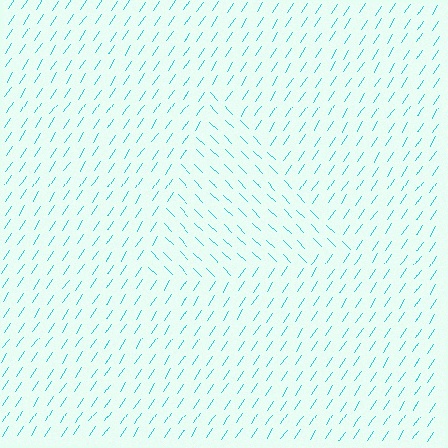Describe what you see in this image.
The image is filled with small cyan line segments. A triangle region in the image has lines oriented differently from the surrounding lines, creating a visible texture boundary.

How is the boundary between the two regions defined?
The boundary is defined purely by a change in line orientation (approximately 78 degrees difference). All lines are the same color and thickness.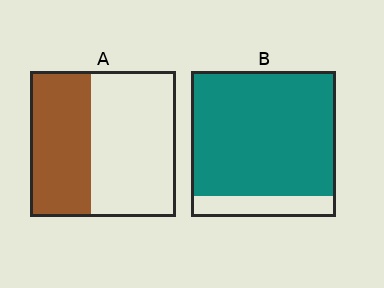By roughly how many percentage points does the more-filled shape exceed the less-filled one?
By roughly 45 percentage points (B over A).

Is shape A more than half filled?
No.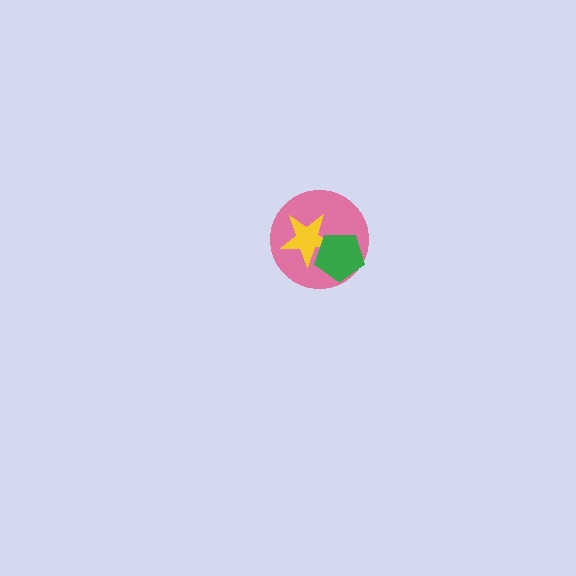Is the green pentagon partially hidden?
No, no other shape covers it.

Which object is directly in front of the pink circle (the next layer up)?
The yellow star is directly in front of the pink circle.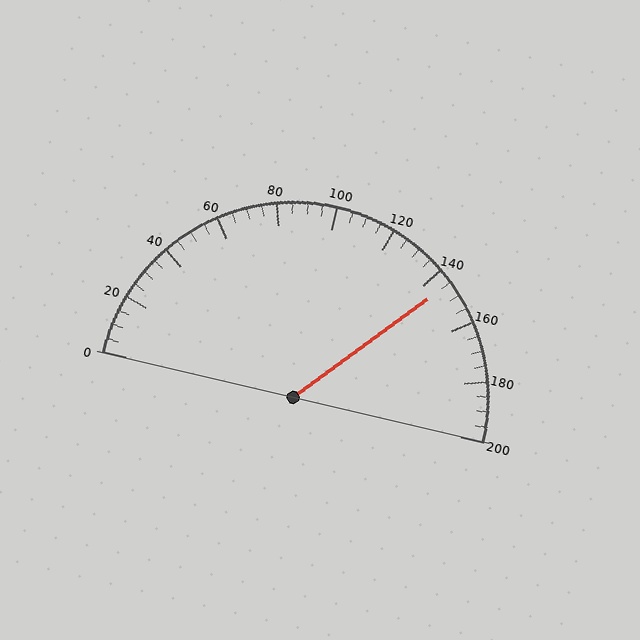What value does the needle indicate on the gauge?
The needle indicates approximately 145.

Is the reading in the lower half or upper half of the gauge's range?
The reading is in the upper half of the range (0 to 200).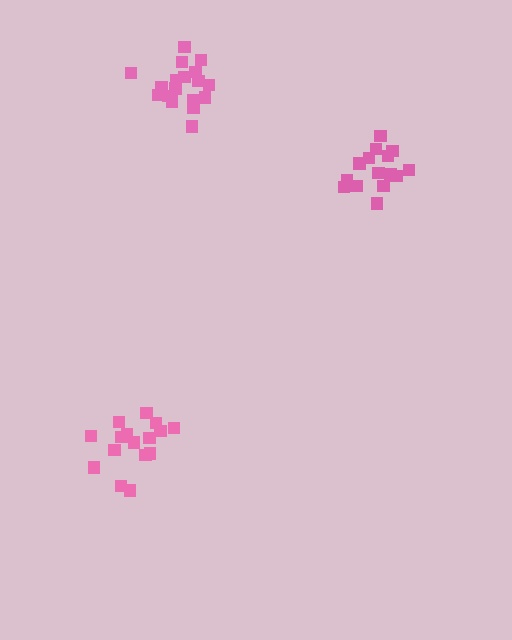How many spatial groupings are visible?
There are 3 spatial groupings.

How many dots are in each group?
Group 1: 18 dots, Group 2: 15 dots, Group 3: 16 dots (49 total).